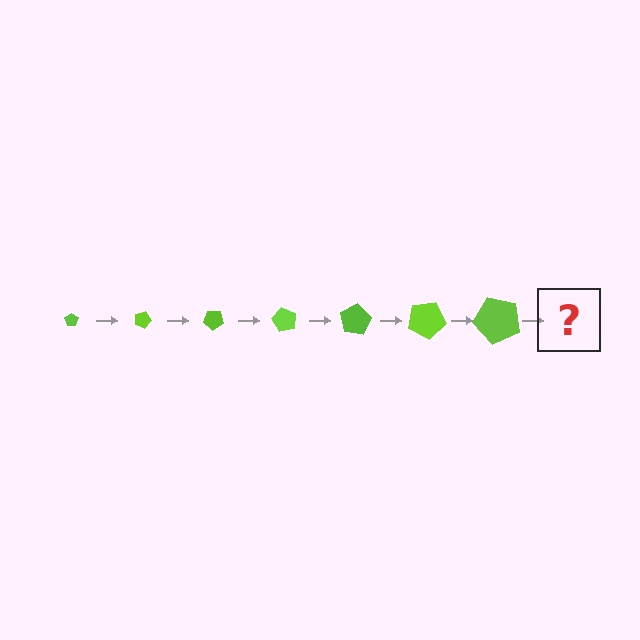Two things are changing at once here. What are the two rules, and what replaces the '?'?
The two rules are that the pentagon grows larger each step and it rotates 20 degrees each step. The '?' should be a pentagon, larger than the previous one and rotated 140 degrees from the start.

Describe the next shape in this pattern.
It should be a pentagon, larger than the previous one and rotated 140 degrees from the start.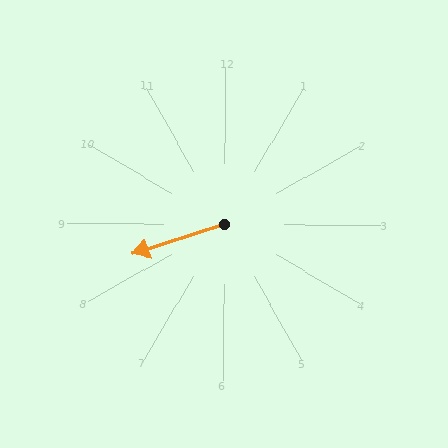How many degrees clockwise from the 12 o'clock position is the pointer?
Approximately 252 degrees.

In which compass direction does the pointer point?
West.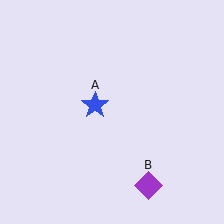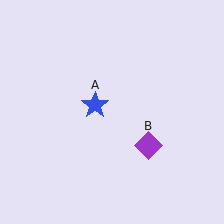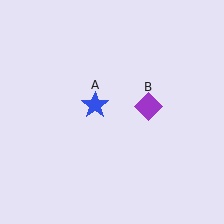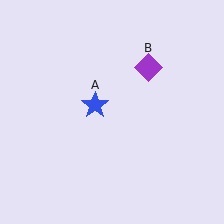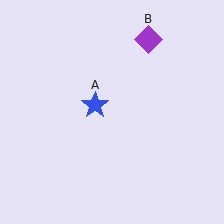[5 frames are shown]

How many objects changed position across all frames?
1 object changed position: purple diamond (object B).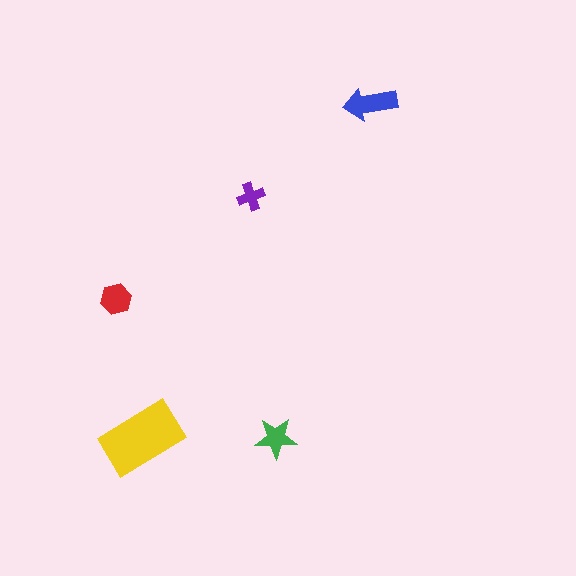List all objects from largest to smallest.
The yellow rectangle, the blue arrow, the red hexagon, the green star, the purple cross.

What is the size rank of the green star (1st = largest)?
4th.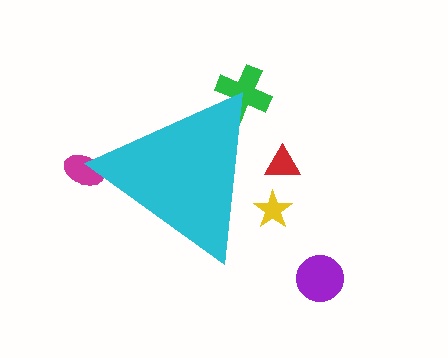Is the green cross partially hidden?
Yes, the green cross is partially hidden behind the cyan triangle.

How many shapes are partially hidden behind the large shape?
4 shapes are partially hidden.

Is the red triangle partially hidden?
Yes, the red triangle is partially hidden behind the cyan triangle.